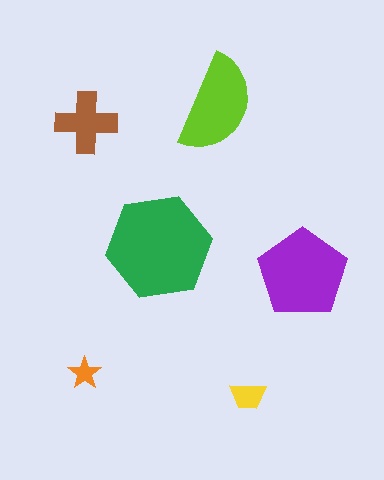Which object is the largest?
The green hexagon.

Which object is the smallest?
The orange star.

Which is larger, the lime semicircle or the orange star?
The lime semicircle.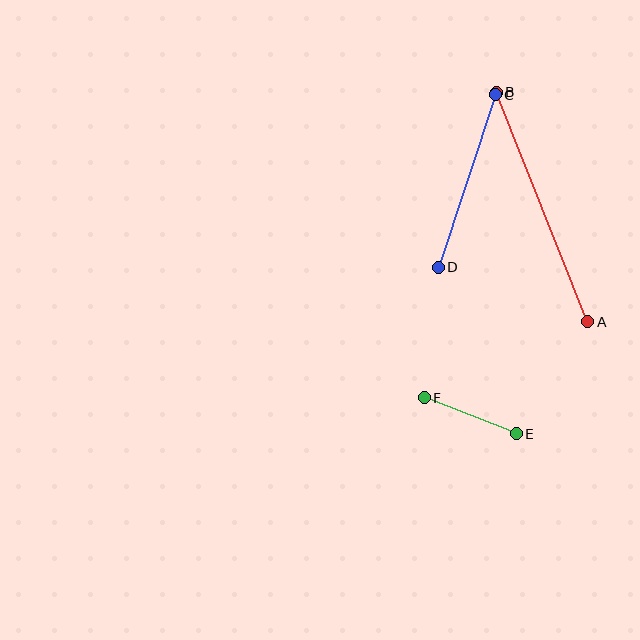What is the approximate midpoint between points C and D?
The midpoint is at approximately (467, 181) pixels.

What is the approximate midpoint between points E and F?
The midpoint is at approximately (470, 416) pixels.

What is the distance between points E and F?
The distance is approximately 99 pixels.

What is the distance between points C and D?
The distance is approximately 182 pixels.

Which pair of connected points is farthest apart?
Points A and B are farthest apart.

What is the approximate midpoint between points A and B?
The midpoint is at approximately (542, 207) pixels.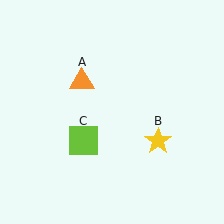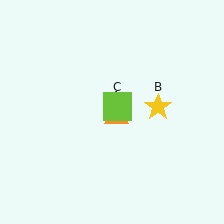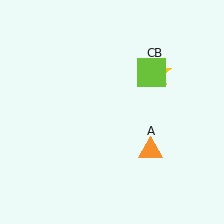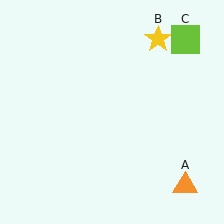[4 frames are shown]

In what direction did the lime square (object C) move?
The lime square (object C) moved up and to the right.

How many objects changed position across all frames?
3 objects changed position: orange triangle (object A), yellow star (object B), lime square (object C).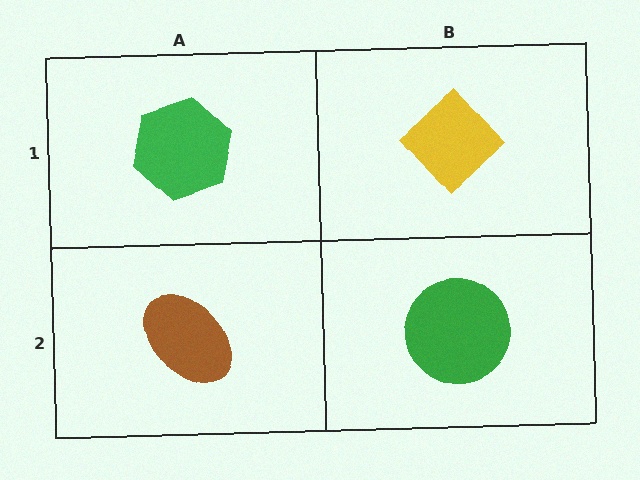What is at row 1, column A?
A green hexagon.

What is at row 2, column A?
A brown ellipse.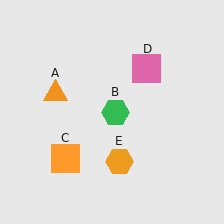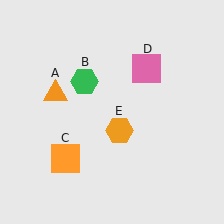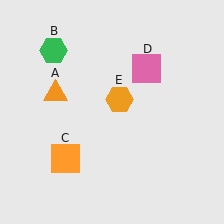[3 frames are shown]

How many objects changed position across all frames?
2 objects changed position: green hexagon (object B), orange hexagon (object E).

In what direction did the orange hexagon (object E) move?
The orange hexagon (object E) moved up.